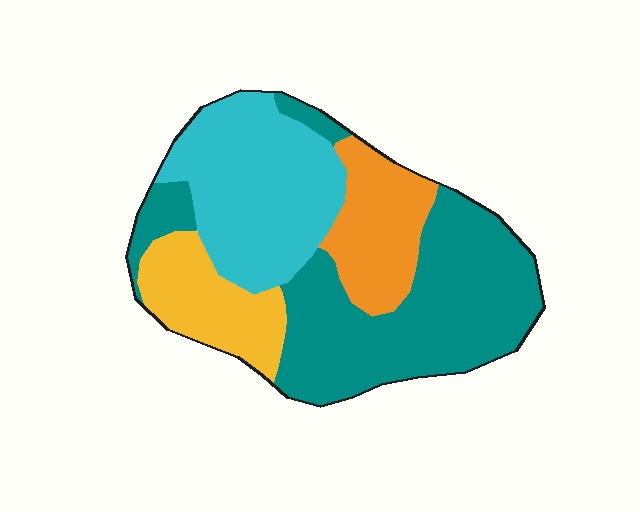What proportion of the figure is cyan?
Cyan takes up between a quarter and a half of the figure.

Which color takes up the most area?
Teal, at roughly 45%.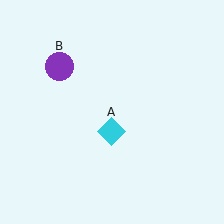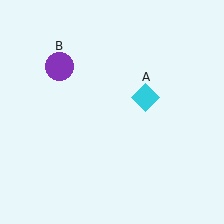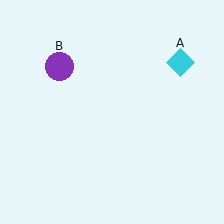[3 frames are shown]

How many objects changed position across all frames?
1 object changed position: cyan diamond (object A).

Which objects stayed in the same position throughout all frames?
Purple circle (object B) remained stationary.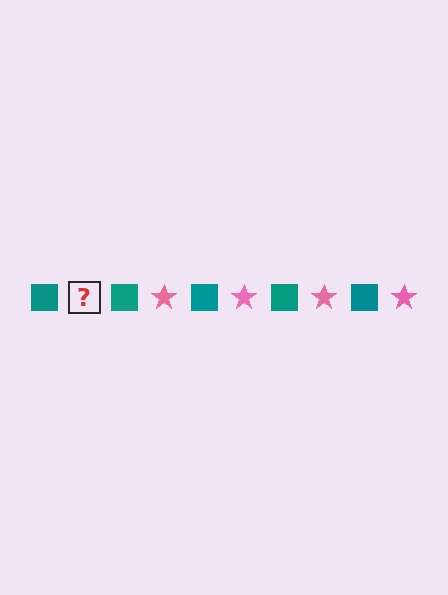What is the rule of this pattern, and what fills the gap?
The rule is that the pattern alternates between teal square and pink star. The gap should be filled with a pink star.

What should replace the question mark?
The question mark should be replaced with a pink star.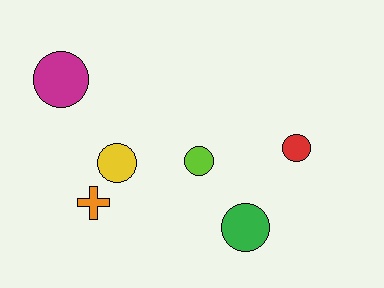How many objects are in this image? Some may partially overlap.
There are 6 objects.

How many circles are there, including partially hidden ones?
There are 5 circles.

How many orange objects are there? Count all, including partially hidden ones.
There is 1 orange object.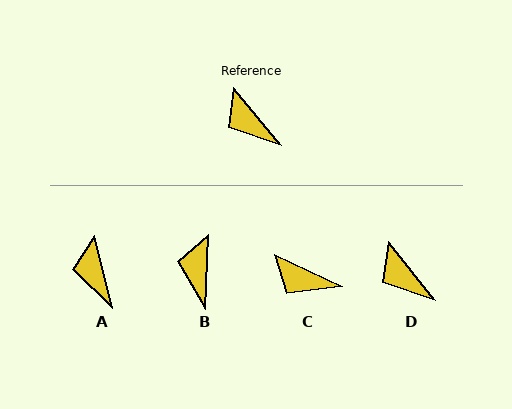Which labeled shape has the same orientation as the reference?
D.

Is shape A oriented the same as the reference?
No, it is off by about 25 degrees.